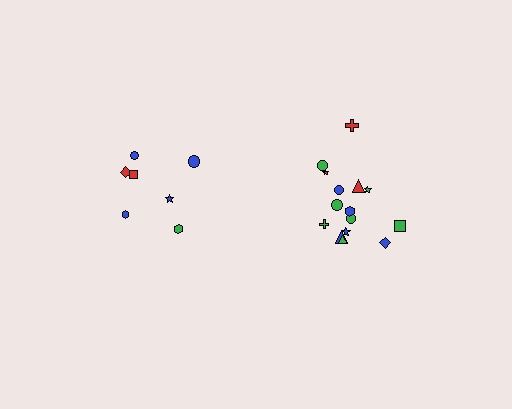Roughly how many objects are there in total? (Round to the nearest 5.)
Roughly 20 objects in total.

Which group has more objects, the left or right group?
The right group.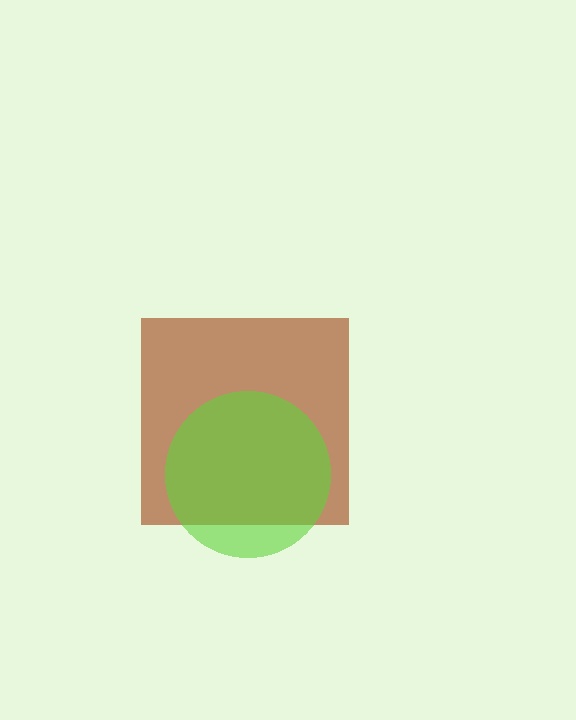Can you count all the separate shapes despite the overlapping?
Yes, there are 2 separate shapes.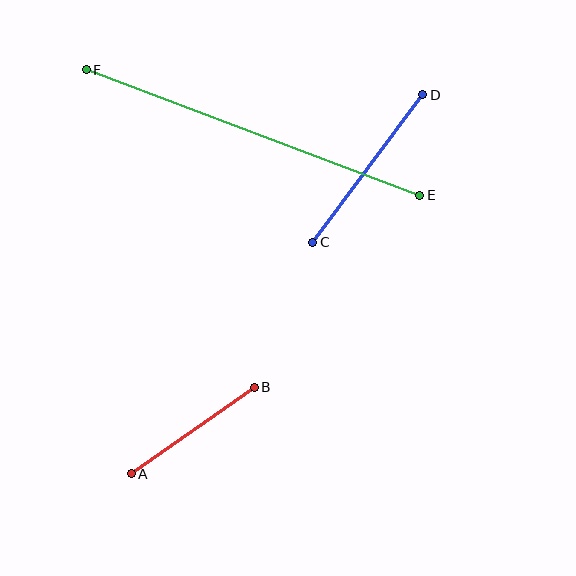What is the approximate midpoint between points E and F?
The midpoint is at approximately (253, 133) pixels.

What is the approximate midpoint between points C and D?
The midpoint is at approximately (368, 169) pixels.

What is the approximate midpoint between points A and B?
The midpoint is at approximately (193, 431) pixels.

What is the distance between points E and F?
The distance is approximately 356 pixels.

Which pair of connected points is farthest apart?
Points E and F are farthest apart.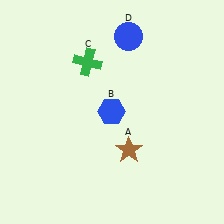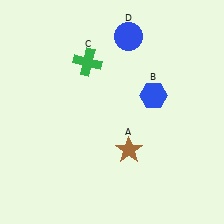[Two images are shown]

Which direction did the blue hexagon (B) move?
The blue hexagon (B) moved right.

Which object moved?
The blue hexagon (B) moved right.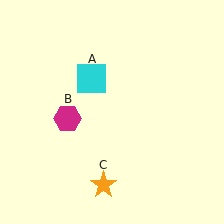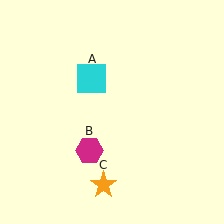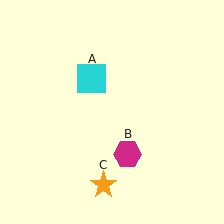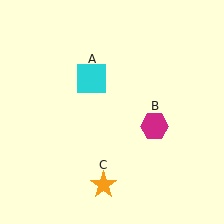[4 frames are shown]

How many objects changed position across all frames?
1 object changed position: magenta hexagon (object B).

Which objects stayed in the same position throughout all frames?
Cyan square (object A) and orange star (object C) remained stationary.